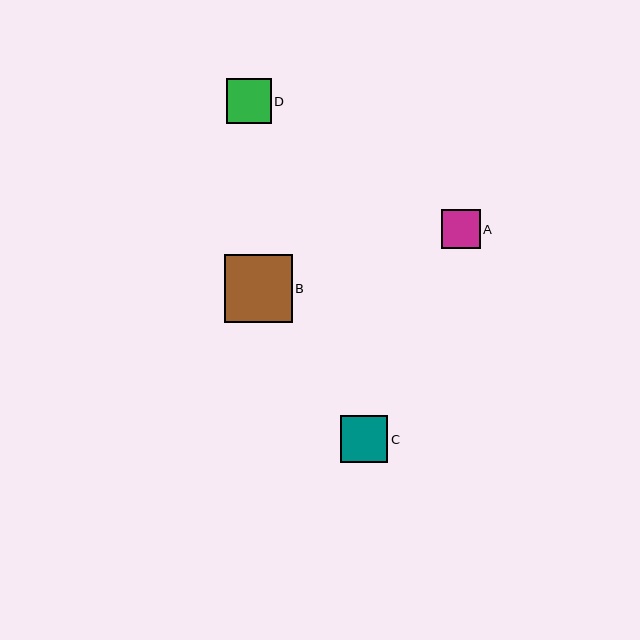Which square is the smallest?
Square A is the smallest with a size of approximately 39 pixels.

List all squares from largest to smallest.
From largest to smallest: B, C, D, A.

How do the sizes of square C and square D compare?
Square C and square D are approximately the same size.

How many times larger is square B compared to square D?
Square B is approximately 1.5 times the size of square D.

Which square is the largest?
Square B is the largest with a size of approximately 68 pixels.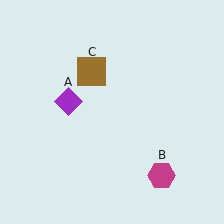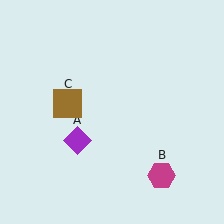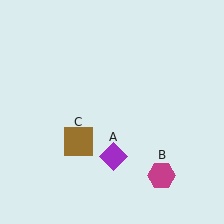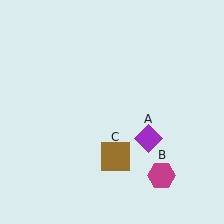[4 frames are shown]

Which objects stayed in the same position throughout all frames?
Magenta hexagon (object B) remained stationary.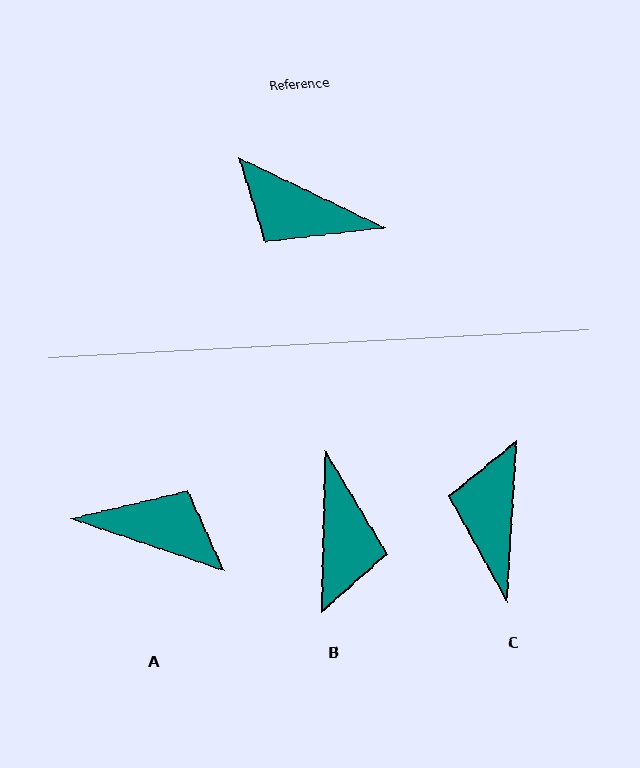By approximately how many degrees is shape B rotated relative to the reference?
Approximately 114 degrees counter-clockwise.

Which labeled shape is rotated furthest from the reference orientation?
A, about 173 degrees away.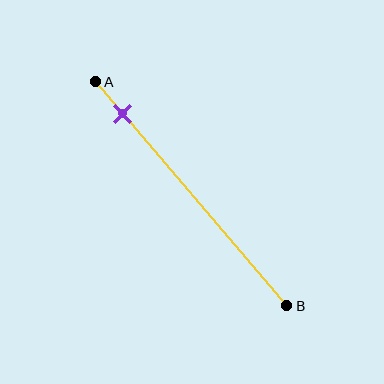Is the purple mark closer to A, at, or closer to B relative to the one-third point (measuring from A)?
The purple mark is closer to point A than the one-third point of segment AB.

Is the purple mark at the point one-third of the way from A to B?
No, the mark is at about 15% from A, not at the 33% one-third point.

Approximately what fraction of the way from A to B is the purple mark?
The purple mark is approximately 15% of the way from A to B.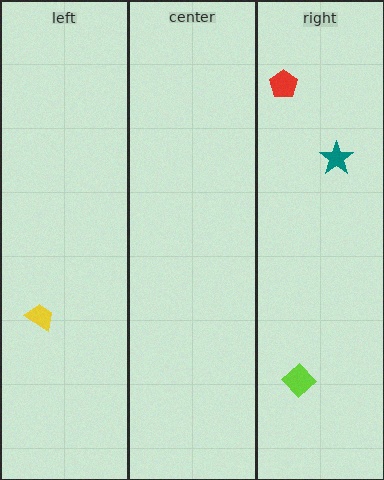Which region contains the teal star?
The right region.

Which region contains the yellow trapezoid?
The left region.